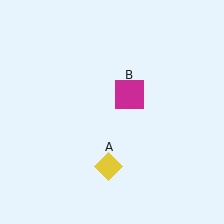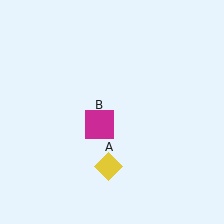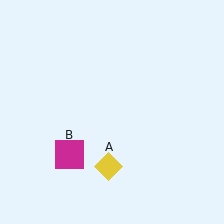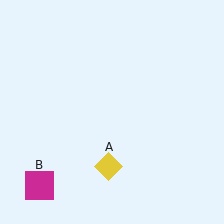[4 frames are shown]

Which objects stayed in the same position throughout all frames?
Yellow diamond (object A) remained stationary.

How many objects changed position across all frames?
1 object changed position: magenta square (object B).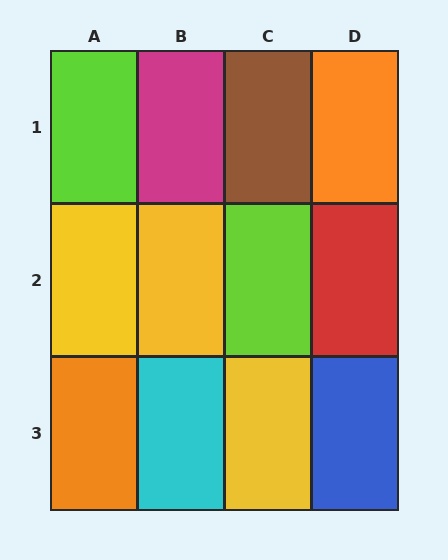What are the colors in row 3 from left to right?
Orange, cyan, yellow, blue.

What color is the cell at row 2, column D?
Red.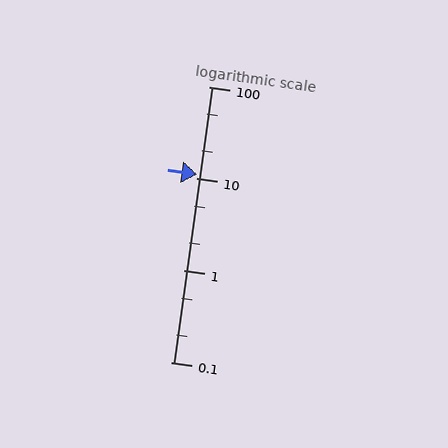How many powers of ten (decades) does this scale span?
The scale spans 3 decades, from 0.1 to 100.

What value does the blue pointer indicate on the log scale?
The pointer indicates approximately 11.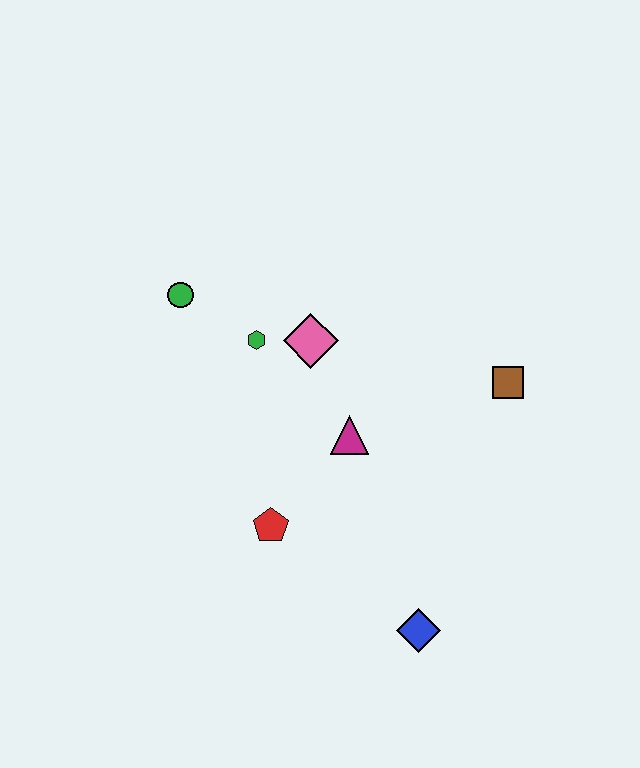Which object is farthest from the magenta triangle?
The green circle is farthest from the magenta triangle.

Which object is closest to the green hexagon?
The pink diamond is closest to the green hexagon.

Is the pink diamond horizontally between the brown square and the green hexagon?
Yes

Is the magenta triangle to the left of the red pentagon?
No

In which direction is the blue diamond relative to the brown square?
The blue diamond is below the brown square.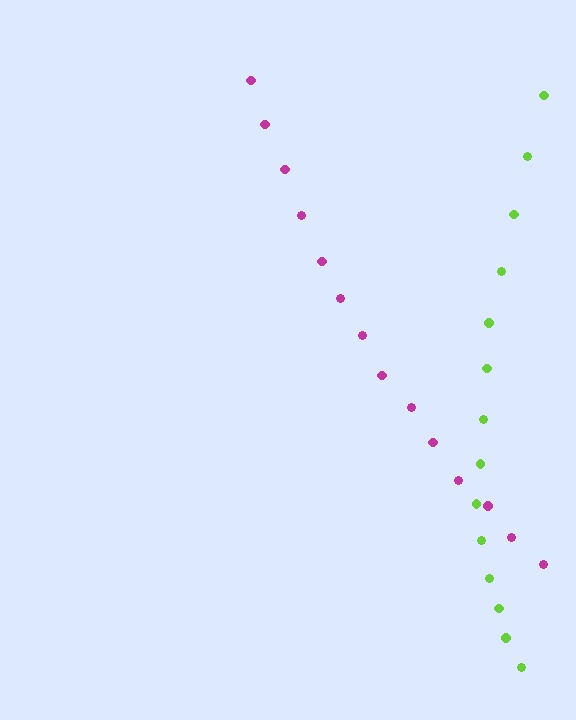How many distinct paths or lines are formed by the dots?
There are 2 distinct paths.